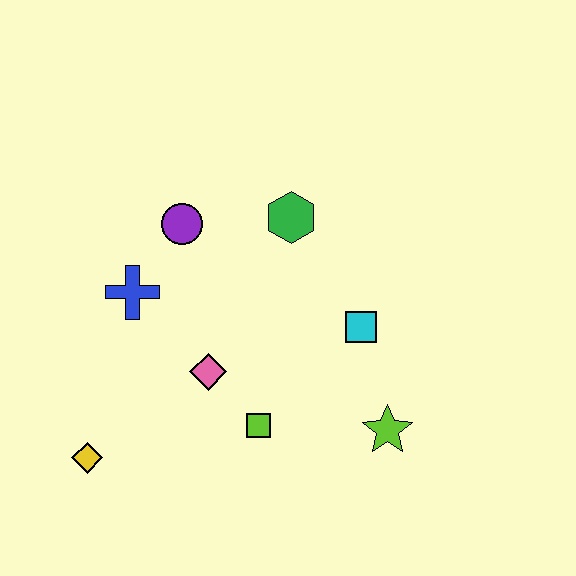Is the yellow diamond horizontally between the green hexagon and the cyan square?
No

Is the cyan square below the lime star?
No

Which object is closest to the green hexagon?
The purple circle is closest to the green hexagon.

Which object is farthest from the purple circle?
The lime star is farthest from the purple circle.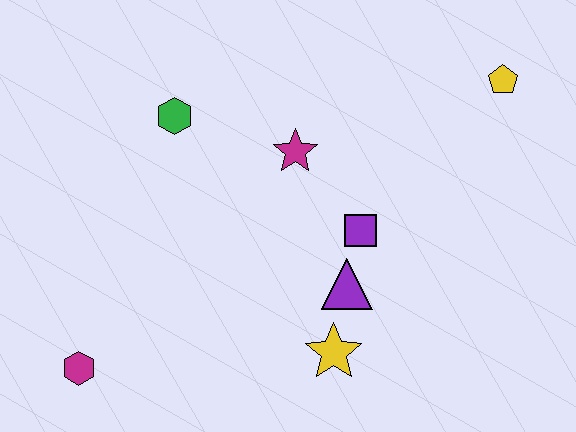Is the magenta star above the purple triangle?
Yes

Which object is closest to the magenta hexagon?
The yellow star is closest to the magenta hexagon.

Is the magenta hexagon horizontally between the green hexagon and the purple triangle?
No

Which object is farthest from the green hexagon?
The yellow pentagon is farthest from the green hexagon.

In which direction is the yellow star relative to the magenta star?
The yellow star is below the magenta star.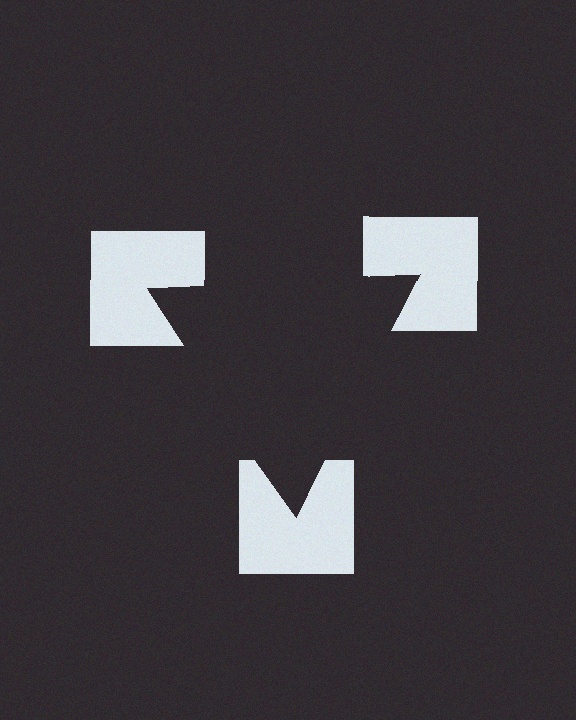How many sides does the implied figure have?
3 sides.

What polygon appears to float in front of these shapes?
An illusory triangle — its edges are inferred from the aligned wedge cuts in the notched squares, not physically drawn.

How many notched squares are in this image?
There are 3 — one at each vertex of the illusory triangle.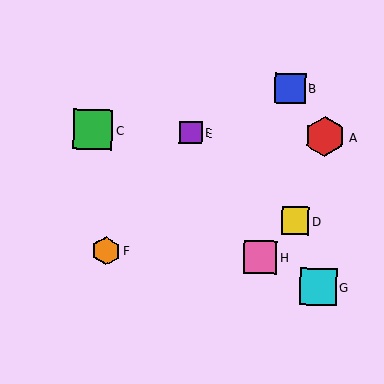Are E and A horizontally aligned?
Yes, both are at y≈133.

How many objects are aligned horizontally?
3 objects (A, C, E) are aligned horizontally.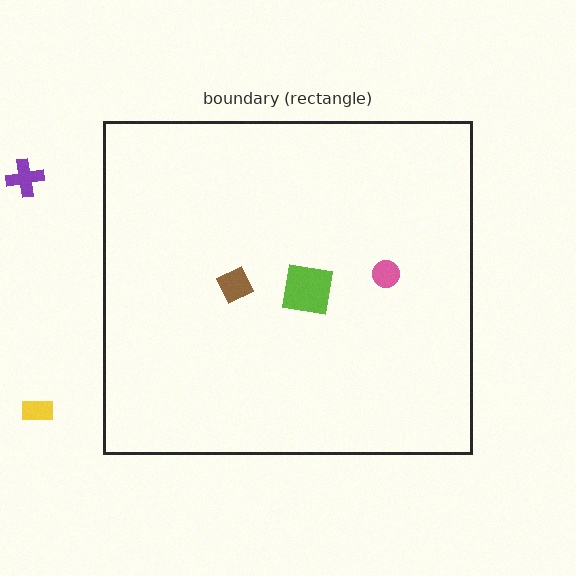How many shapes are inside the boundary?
3 inside, 2 outside.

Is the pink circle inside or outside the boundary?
Inside.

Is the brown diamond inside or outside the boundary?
Inside.